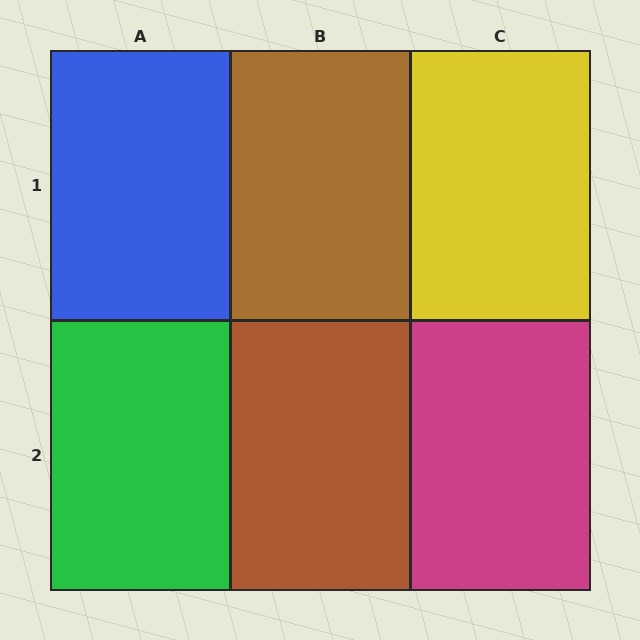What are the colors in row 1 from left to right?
Blue, brown, yellow.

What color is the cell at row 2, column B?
Brown.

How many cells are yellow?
1 cell is yellow.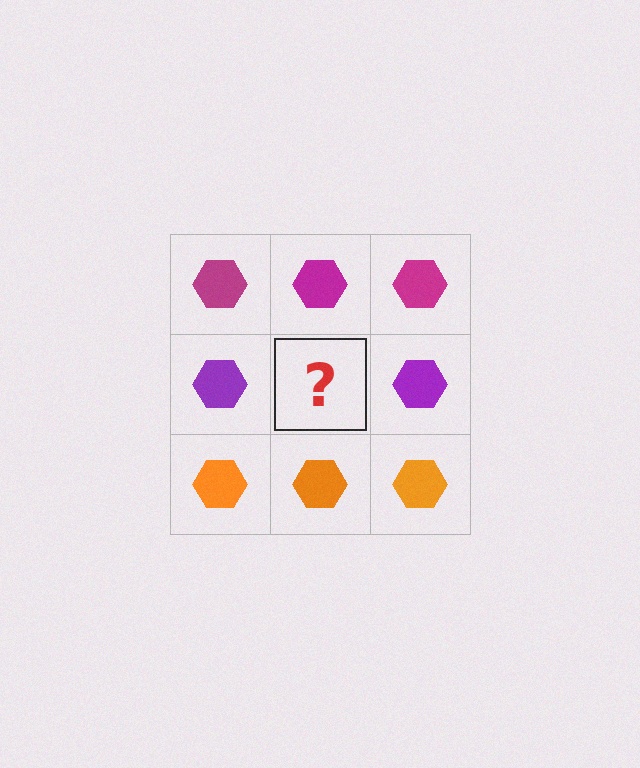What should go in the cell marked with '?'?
The missing cell should contain a purple hexagon.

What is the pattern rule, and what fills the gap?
The rule is that each row has a consistent color. The gap should be filled with a purple hexagon.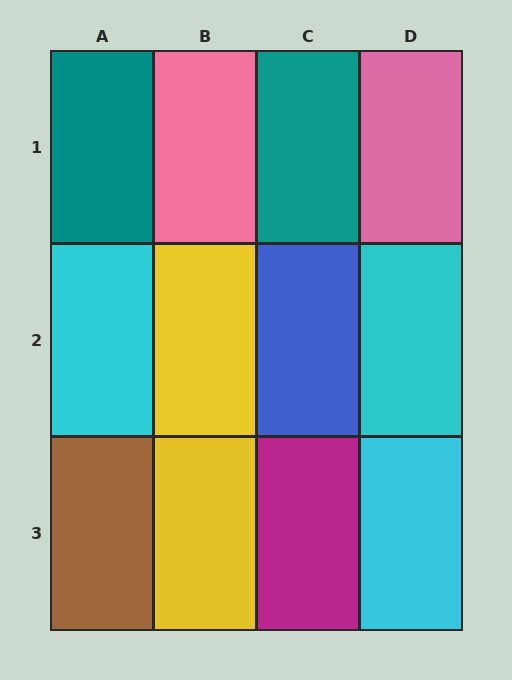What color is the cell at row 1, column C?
Teal.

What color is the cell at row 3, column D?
Cyan.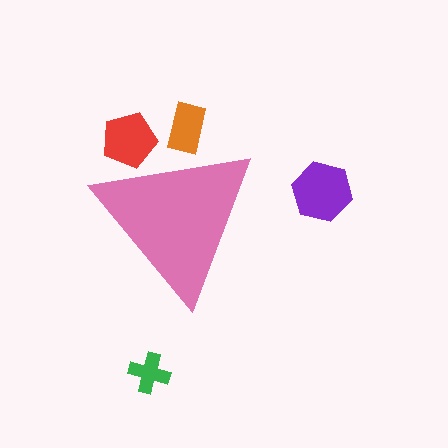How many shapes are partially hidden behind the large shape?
2 shapes are partially hidden.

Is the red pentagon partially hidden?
Yes, the red pentagon is partially hidden behind the pink triangle.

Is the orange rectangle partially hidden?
Yes, the orange rectangle is partially hidden behind the pink triangle.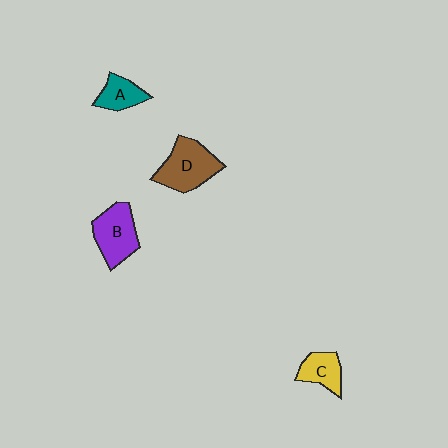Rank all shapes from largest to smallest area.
From largest to smallest: D (brown), B (purple), C (yellow), A (teal).